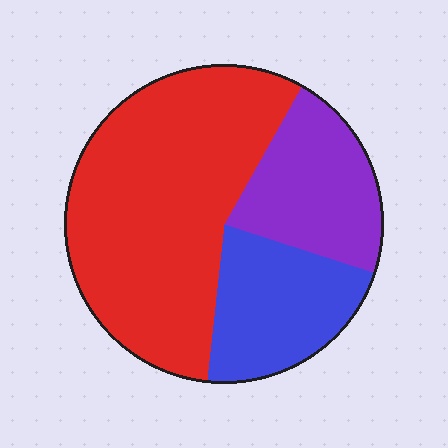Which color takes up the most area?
Red, at roughly 55%.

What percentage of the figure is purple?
Purple covers about 20% of the figure.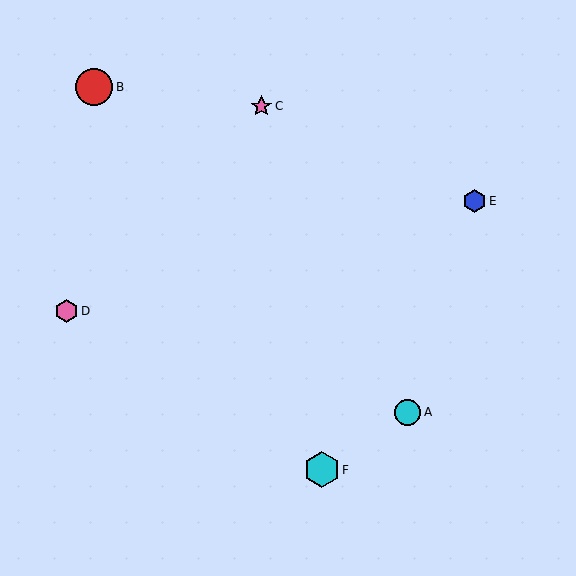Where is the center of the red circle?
The center of the red circle is at (94, 87).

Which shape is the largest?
The red circle (labeled B) is the largest.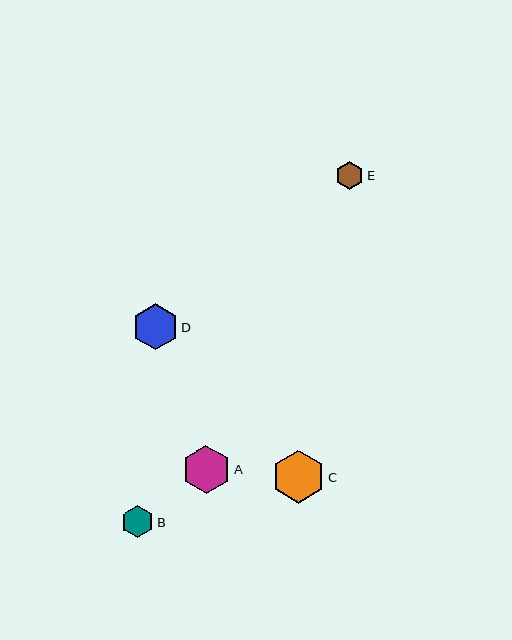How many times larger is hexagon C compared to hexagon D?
Hexagon C is approximately 1.1 times the size of hexagon D.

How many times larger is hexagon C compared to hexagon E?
Hexagon C is approximately 1.9 times the size of hexagon E.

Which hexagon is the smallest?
Hexagon E is the smallest with a size of approximately 28 pixels.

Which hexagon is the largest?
Hexagon C is the largest with a size of approximately 53 pixels.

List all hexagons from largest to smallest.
From largest to smallest: C, A, D, B, E.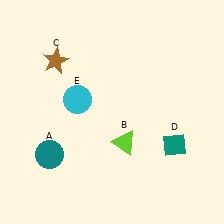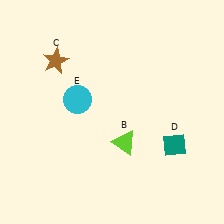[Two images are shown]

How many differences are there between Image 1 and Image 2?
There is 1 difference between the two images.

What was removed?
The teal circle (A) was removed in Image 2.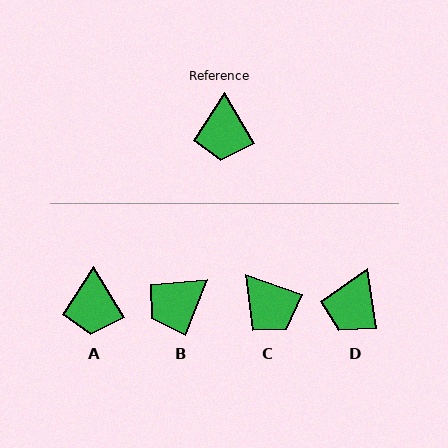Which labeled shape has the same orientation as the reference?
A.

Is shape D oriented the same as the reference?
No, it is off by about 23 degrees.